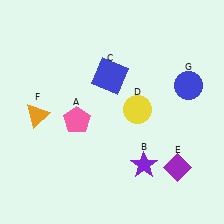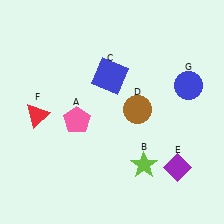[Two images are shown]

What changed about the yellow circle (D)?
In Image 1, D is yellow. In Image 2, it changed to brown.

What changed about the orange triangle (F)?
In Image 1, F is orange. In Image 2, it changed to red.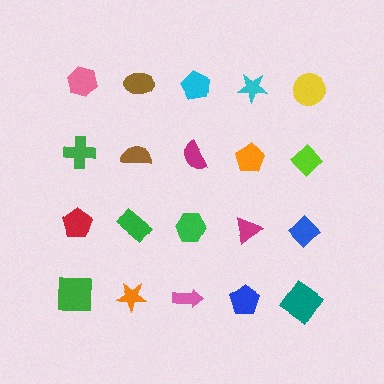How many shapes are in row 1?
5 shapes.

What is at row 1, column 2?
A brown ellipse.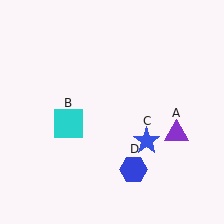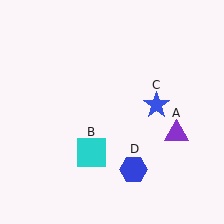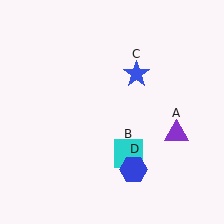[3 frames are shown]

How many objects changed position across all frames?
2 objects changed position: cyan square (object B), blue star (object C).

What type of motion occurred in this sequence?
The cyan square (object B), blue star (object C) rotated counterclockwise around the center of the scene.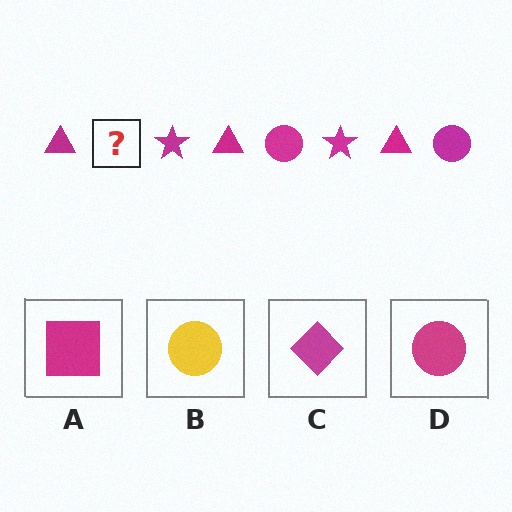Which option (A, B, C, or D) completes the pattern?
D.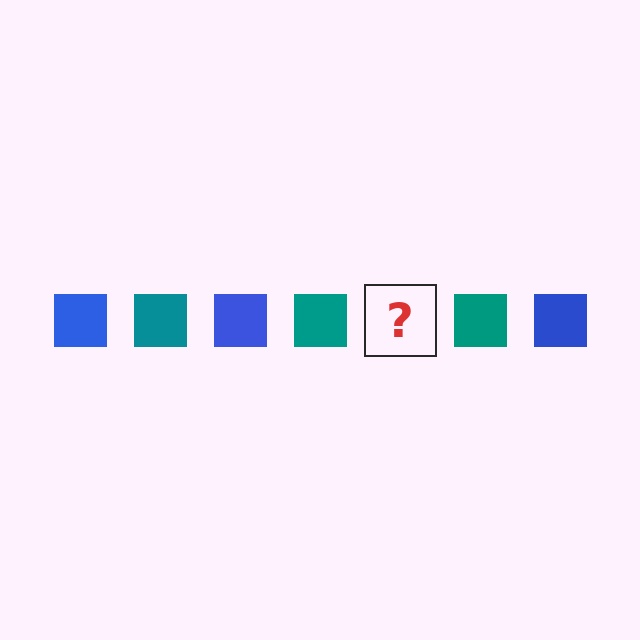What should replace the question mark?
The question mark should be replaced with a blue square.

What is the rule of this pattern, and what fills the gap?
The rule is that the pattern cycles through blue, teal squares. The gap should be filled with a blue square.